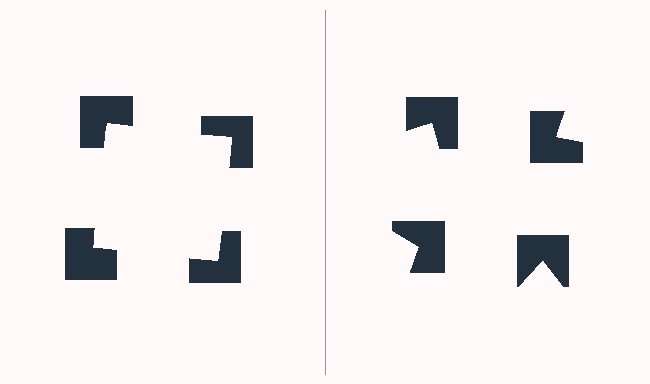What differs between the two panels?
The notched squares are positioned identically on both sides; only the wedge orientations differ. On the left they align to a square; on the right they are misaligned.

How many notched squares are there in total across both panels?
8 — 4 on each side.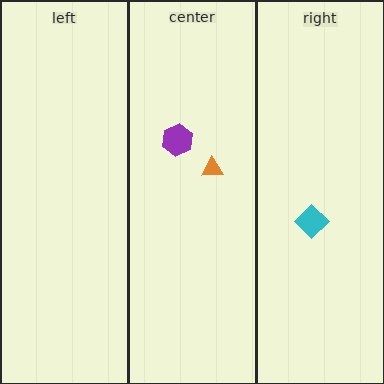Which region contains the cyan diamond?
The right region.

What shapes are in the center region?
The orange triangle, the purple hexagon.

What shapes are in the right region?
The cyan diamond.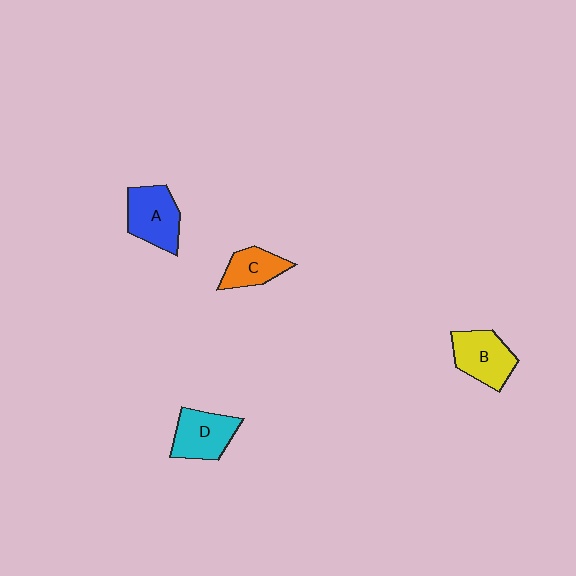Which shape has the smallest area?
Shape C (orange).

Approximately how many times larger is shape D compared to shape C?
Approximately 1.3 times.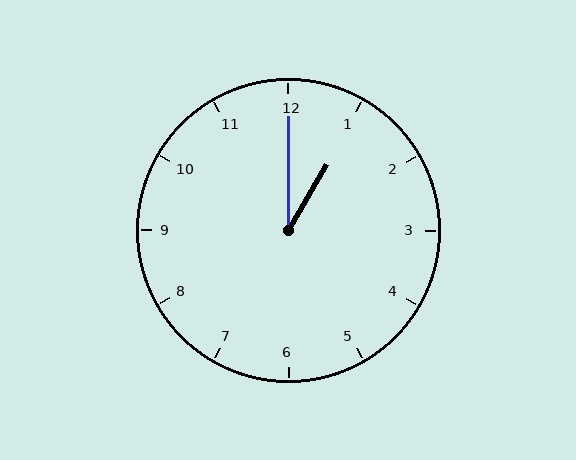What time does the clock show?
1:00.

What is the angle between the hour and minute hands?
Approximately 30 degrees.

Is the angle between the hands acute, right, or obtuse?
It is acute.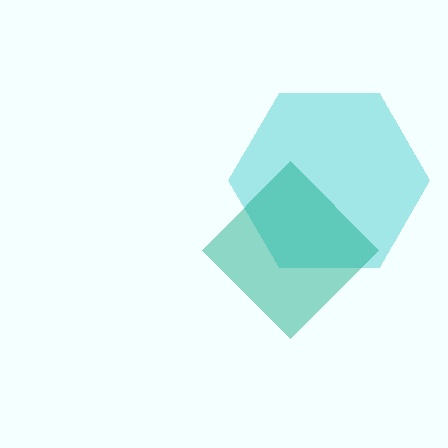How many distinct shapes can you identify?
There are 2 distinct shapes: a cyan hexagon, a teal diamond.